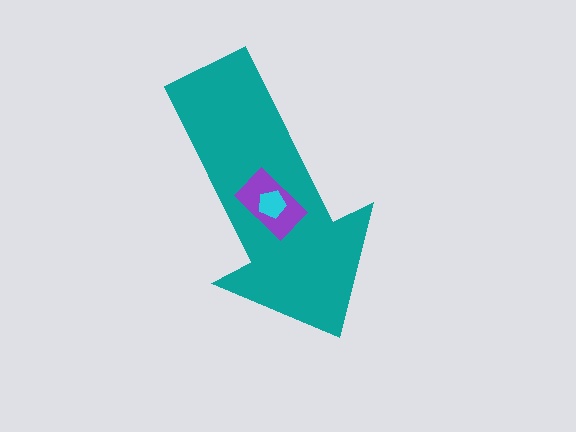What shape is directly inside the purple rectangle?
The cyan pentagon.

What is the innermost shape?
The cyan pentagon.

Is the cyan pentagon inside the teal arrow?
Yes.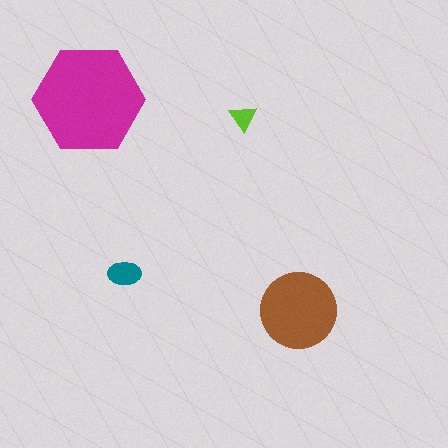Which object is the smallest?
The lime triangle.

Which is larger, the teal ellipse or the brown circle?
The brown circle.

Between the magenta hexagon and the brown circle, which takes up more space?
The magenta hexagon.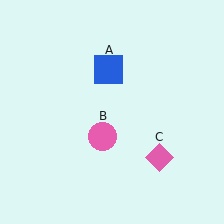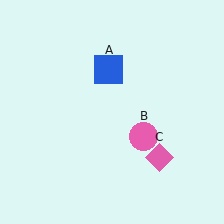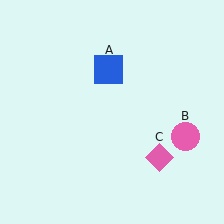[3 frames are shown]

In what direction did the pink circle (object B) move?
The pink circle (object B) moved right.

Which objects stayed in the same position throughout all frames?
Blue square (object A) and pink diamond (object C) remained stationary.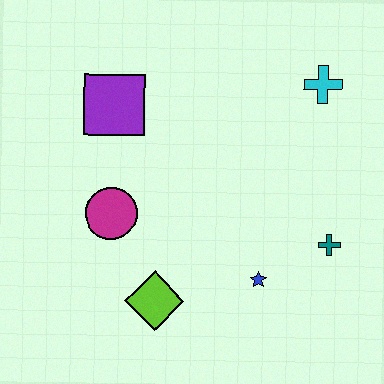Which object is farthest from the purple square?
The teal cross is farthest from the purple square.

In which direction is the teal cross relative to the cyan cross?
The teal cross is below the cyan cross.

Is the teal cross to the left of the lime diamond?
No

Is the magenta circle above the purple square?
No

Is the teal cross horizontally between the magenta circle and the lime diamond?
No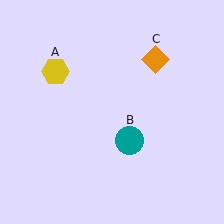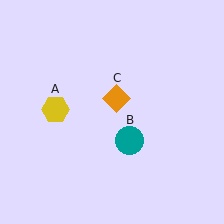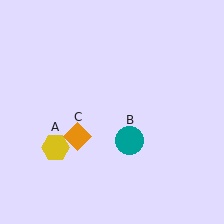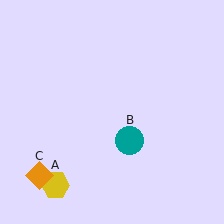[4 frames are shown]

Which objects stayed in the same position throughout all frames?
Teal circle (object B) remained stationary.